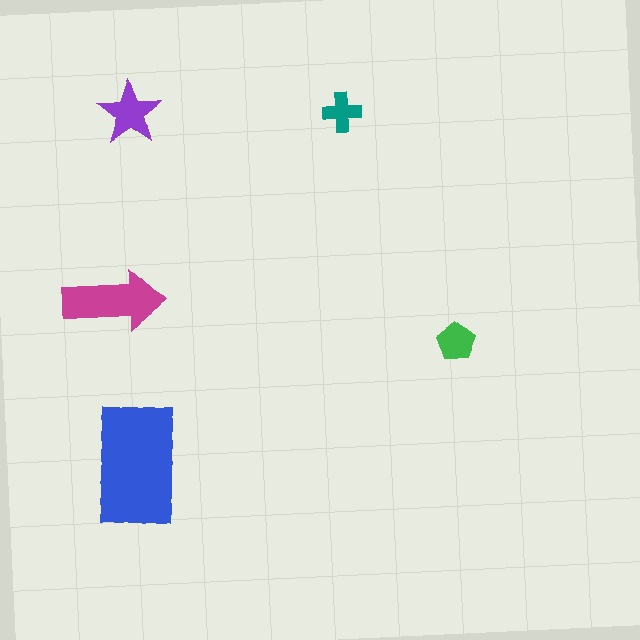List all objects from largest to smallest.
The blue rectangle, the magenta arrow, the purple star, the green pentagon, the teal cross.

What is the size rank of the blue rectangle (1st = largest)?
1st.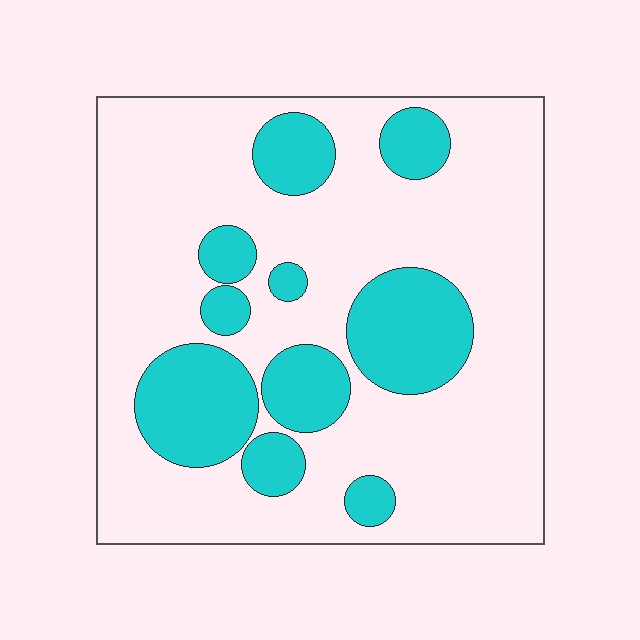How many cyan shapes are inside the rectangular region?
10.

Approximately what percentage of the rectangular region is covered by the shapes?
Approximately 25%.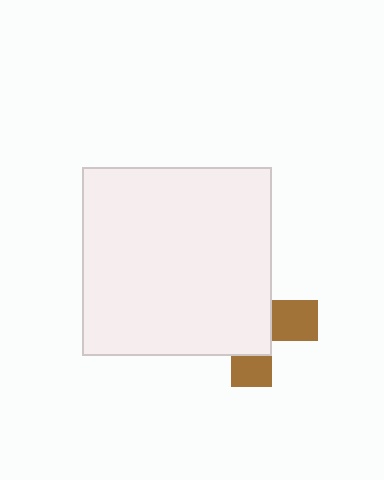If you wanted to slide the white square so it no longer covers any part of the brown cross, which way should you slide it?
Slide it toward the upper-left — that is the most direct way to separate the two shapes.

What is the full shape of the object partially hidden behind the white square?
The partially hidden object is a brown cross.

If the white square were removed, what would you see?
You would see the complete brown cross.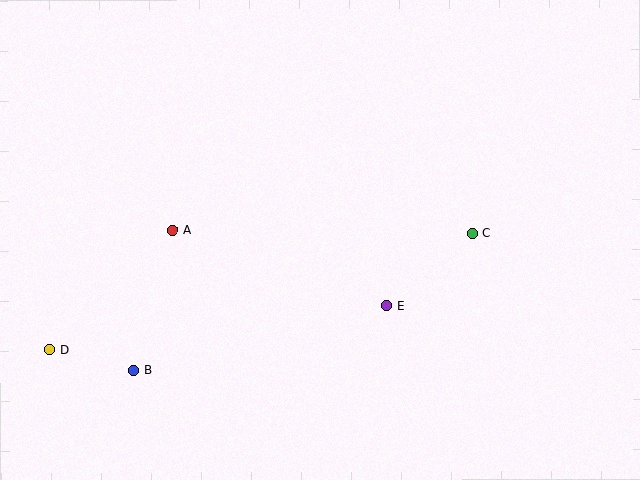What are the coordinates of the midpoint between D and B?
The midpoint between D and B is at (92, 360).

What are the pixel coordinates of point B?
Point B is at (134, 370).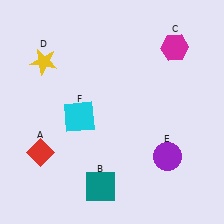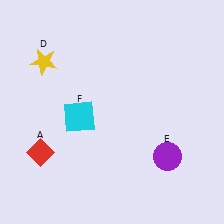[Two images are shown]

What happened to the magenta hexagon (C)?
The magenta hexagon (C) was removed in Image 2. It was in the top-right area of Image 1.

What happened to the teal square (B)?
The teal square (B) was removed in Image 2. It was in the bottom-left area of Image 1.